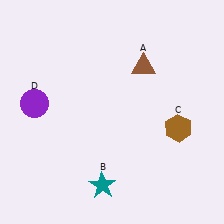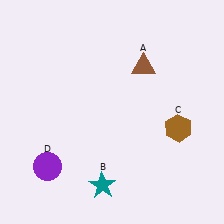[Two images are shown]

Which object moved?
The purple circle (D) moved down.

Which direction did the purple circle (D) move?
The purple circle (D) moved down.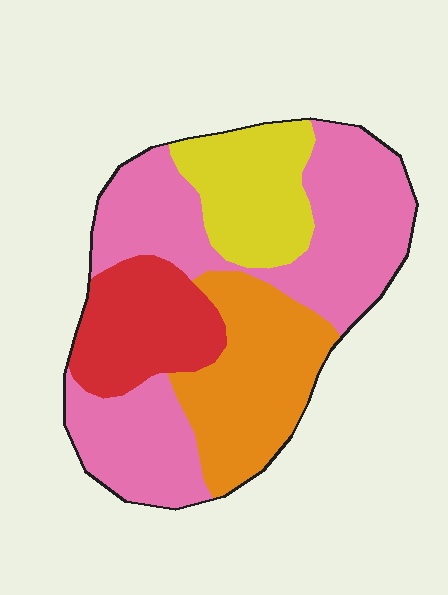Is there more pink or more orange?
Pink.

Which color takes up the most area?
Pink, at roughly 45%.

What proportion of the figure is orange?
Orange takes up about one fifth (1/5) of the figure.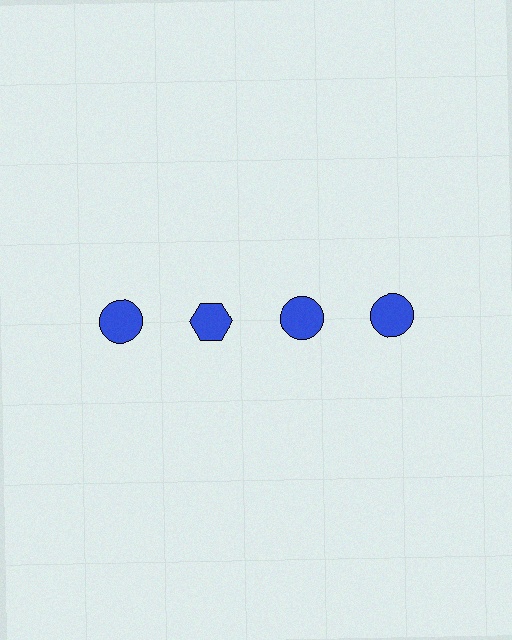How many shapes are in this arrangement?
There are 4 shapes arranged in a grid pattern.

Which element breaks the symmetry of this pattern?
The blue hexagon in the top row, second from left column breaks the symmetry. All other shapes are blue circles.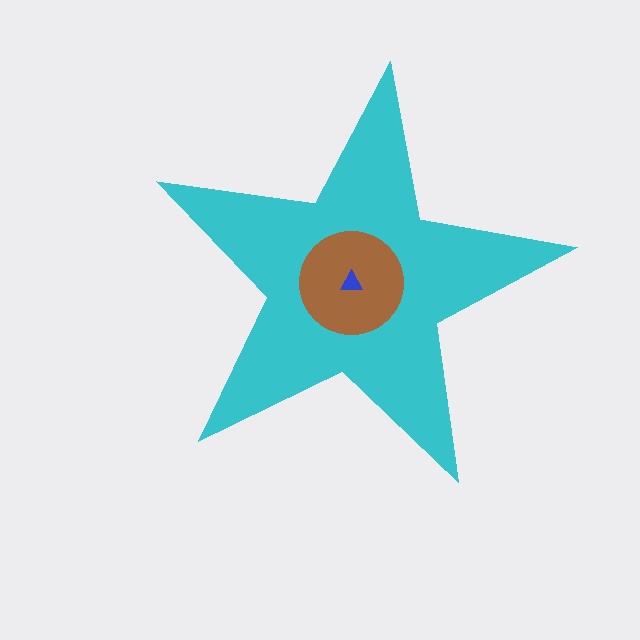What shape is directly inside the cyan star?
The brown circle.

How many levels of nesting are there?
3.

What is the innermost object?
The blue triangle.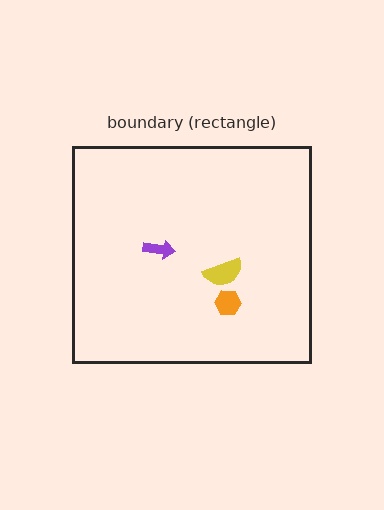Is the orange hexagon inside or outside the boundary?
Inside.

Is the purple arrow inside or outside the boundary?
Inside.